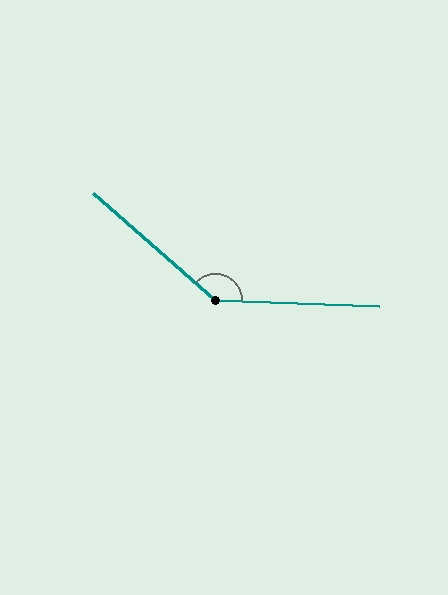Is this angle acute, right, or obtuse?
It is obtuse.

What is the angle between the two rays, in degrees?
Approximately 141 degrees.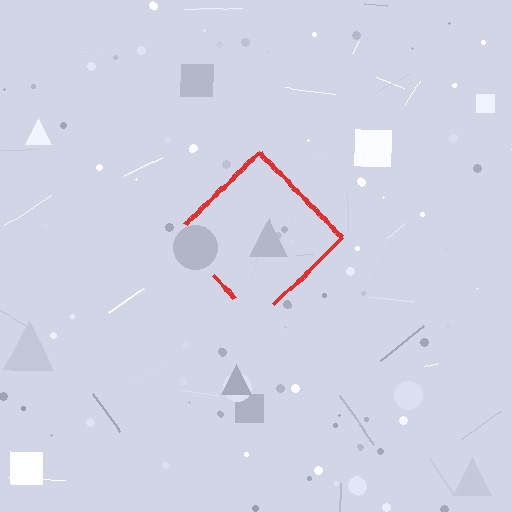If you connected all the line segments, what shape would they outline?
They would outline a diamond.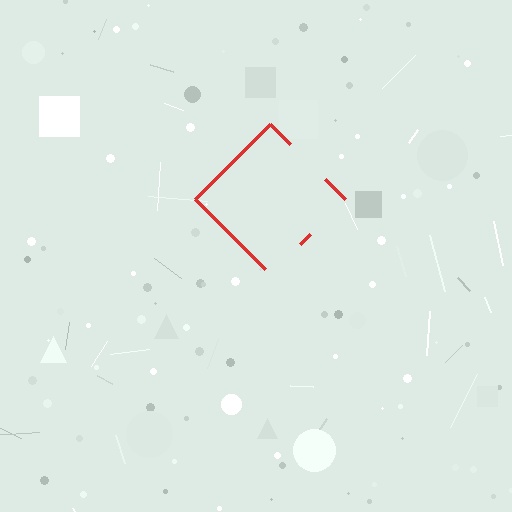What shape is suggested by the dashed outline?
The dashed outline suggests a diamond.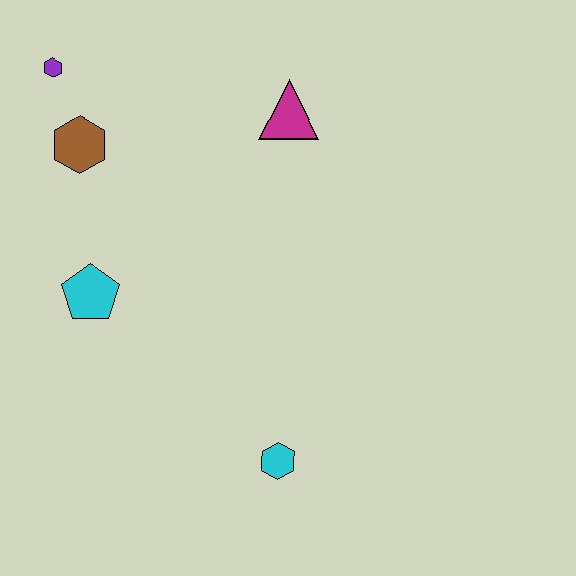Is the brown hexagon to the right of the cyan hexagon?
No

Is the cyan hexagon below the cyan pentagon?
Yes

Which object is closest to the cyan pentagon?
The brown hexagon is closest to the cyan pentagon.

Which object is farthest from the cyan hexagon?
The purple hexagon is farthest from the cyan hexagon.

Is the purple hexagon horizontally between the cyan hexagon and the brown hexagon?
No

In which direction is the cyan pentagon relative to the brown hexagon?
The cyan pentagon is below the brown hexagon.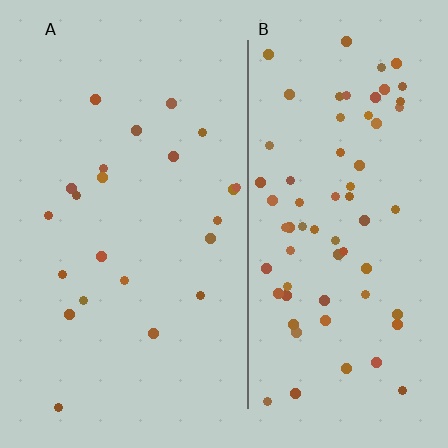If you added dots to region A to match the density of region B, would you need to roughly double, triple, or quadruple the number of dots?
Approximately triple.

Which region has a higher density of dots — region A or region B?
B (the right).